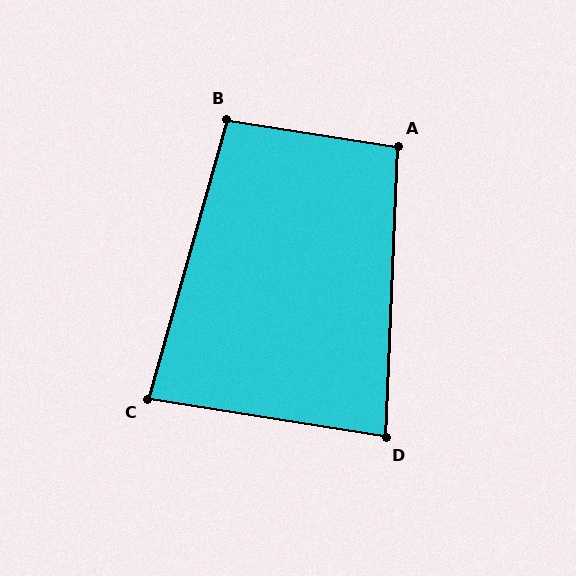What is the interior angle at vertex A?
Approximately 97 degrees (obtuse).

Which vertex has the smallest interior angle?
D, at approximately 83 degrees.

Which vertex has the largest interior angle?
B, at approximately 97 degrees.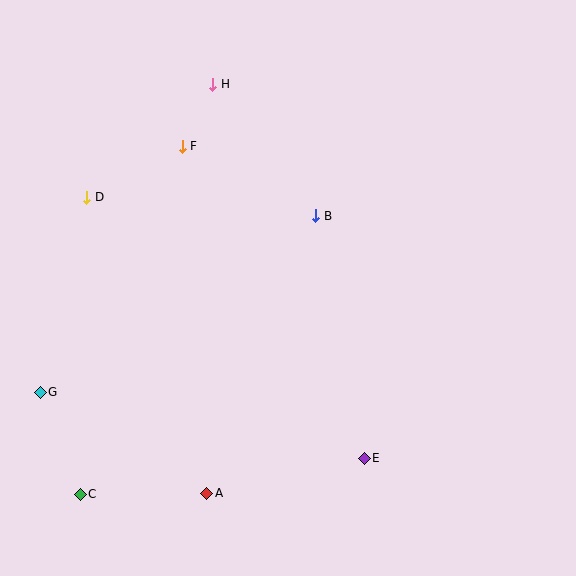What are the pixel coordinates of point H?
Point H is at (213, 84).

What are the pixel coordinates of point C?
Point C is at (80, 494).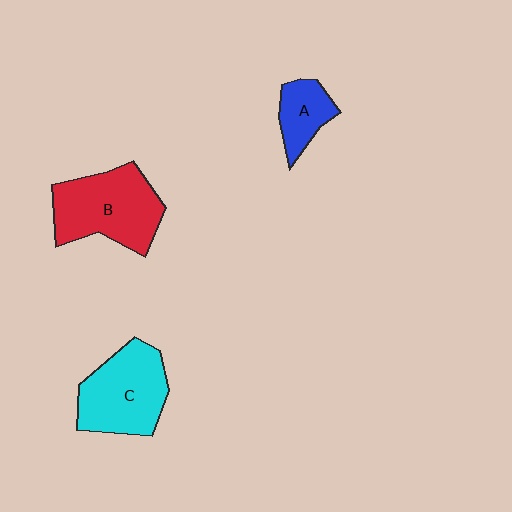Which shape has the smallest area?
Shape A (blue).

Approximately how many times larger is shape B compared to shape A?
Approximately 2.2 times.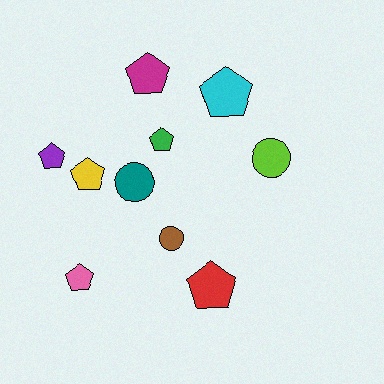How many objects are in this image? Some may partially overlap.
There are 10 objects.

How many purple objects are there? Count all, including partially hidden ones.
There is 1 purple object.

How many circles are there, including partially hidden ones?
There are 3 circles.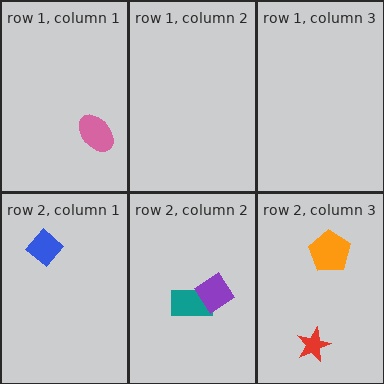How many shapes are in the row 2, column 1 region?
1.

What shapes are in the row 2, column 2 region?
The teal rectangle, the purple diamond.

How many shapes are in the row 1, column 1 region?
1.